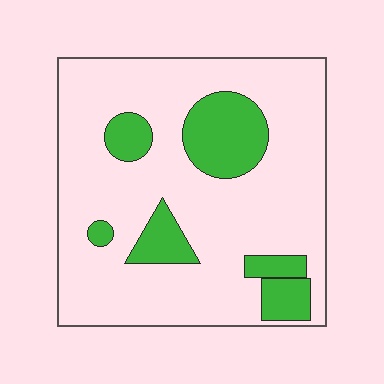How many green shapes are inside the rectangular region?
6.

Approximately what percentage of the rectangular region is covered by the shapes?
Approximately 20%.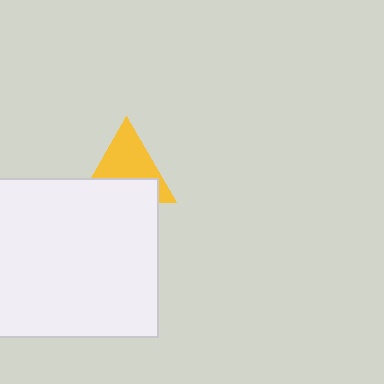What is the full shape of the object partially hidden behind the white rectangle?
The partially hidden object is a yellow triangle.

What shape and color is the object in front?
The object in front is a white rectangle.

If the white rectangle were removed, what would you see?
You would see the complete yellow triangle.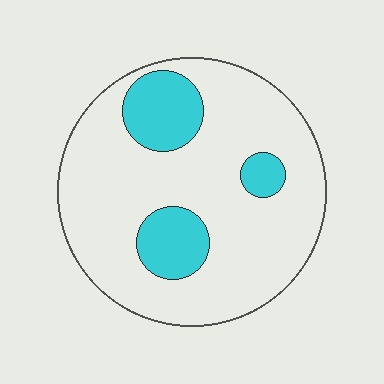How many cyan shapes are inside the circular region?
3.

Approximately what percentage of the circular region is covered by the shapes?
Approximately 20%.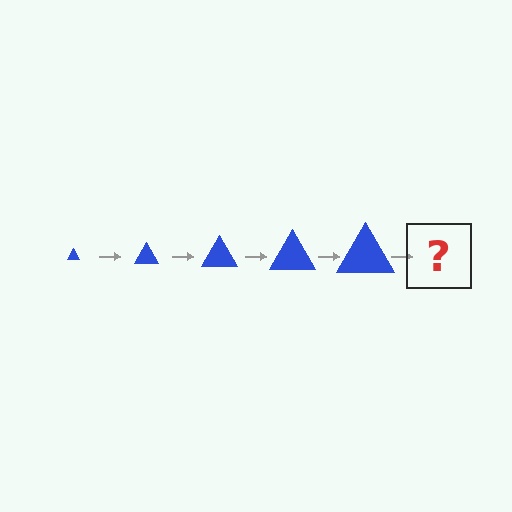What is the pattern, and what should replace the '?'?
The pattern is that the triangle gets progressively larger each step. The '?' should be a blue triangle, larger than the previous one.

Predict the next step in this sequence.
The next step is a blue triangle, larger than the previous one.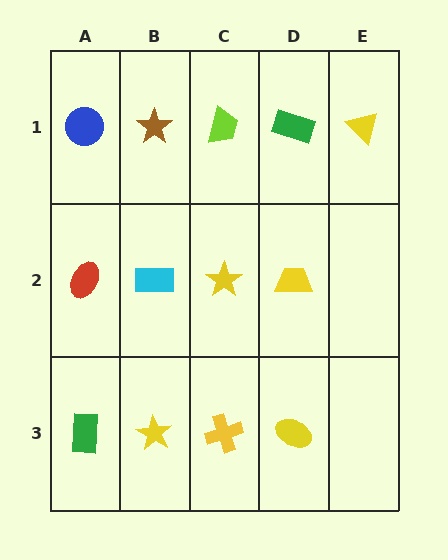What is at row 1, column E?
A yellow triangle.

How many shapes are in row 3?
4 shapes.